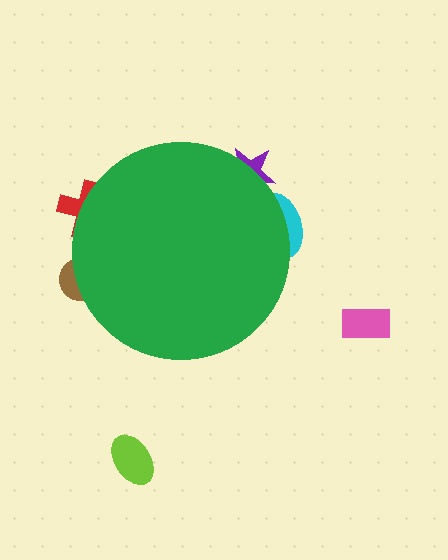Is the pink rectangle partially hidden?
No, the pink rectangle is fully visible.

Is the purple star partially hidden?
Yes, the purple star is partially hidden behind the green circle.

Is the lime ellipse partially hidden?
No, the lime ellipse is fully visible.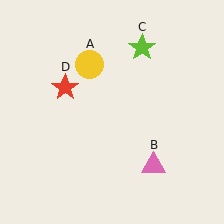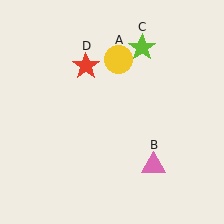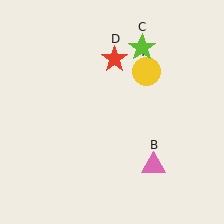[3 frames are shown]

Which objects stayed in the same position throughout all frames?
Pink triangle (object B) and lime star (object C) remained stationary.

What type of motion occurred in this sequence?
The yellow circle (object A), red star (object D) rotated clockwise around the center of the scene.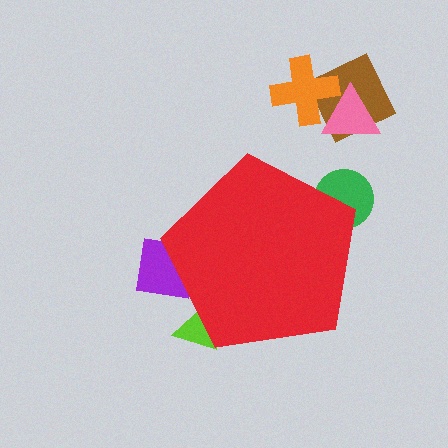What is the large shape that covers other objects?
A red pentagon.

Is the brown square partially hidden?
No, the brown square is fully visible.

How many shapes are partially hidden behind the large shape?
3 shapes are partially hidden.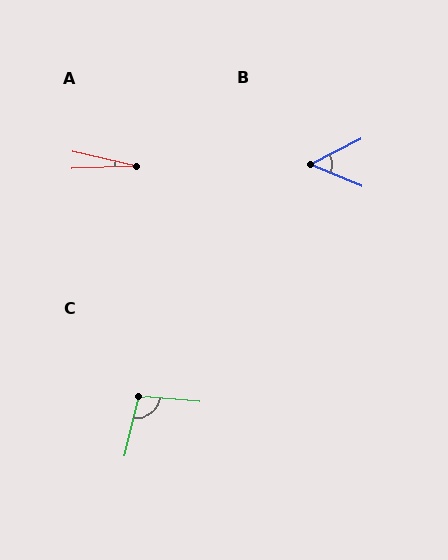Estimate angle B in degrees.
Approximately 49 degrees.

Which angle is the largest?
C, at approximately 98 degrees.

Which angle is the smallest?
A, at approximately 15 degrees.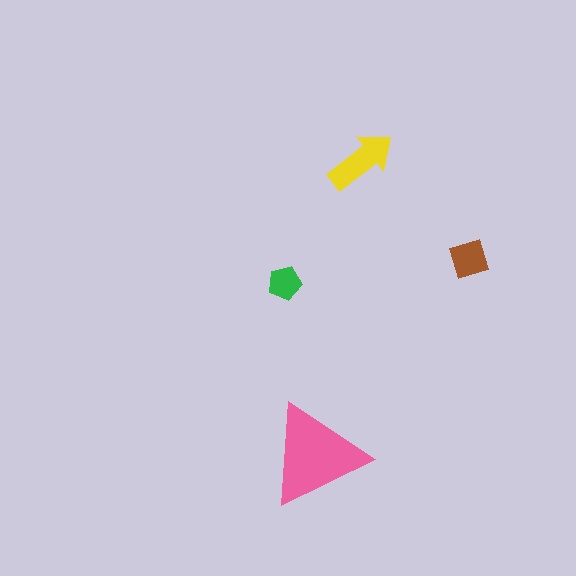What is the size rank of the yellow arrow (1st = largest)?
2nd.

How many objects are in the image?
There are 4 objects in the image.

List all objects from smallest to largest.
The green pentagon, the brown square, the yellow arrow, the pink triangle.